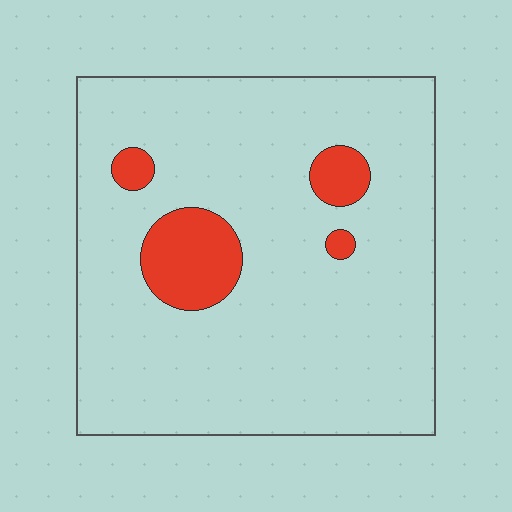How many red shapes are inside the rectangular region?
4.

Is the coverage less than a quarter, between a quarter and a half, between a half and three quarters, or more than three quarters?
Less than a quarter.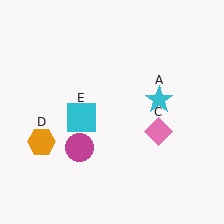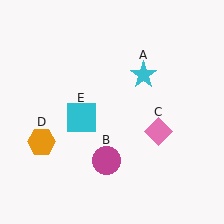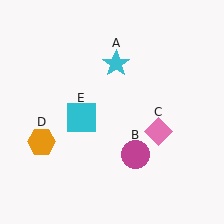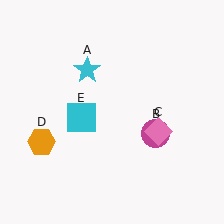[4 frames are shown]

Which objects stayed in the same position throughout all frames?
Pink diamond (object C) and orange hexagon (object D) and cyan square (object E) remained stationary.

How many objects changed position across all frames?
2 objects changed position: cyan star (object A), magenta circle (object B).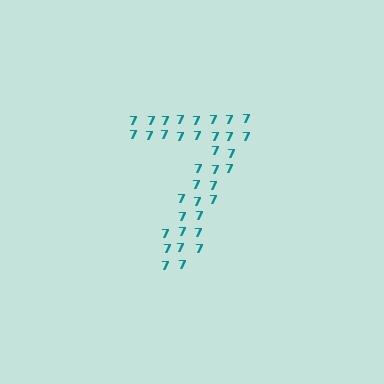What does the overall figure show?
The overall figure shows the digit 7.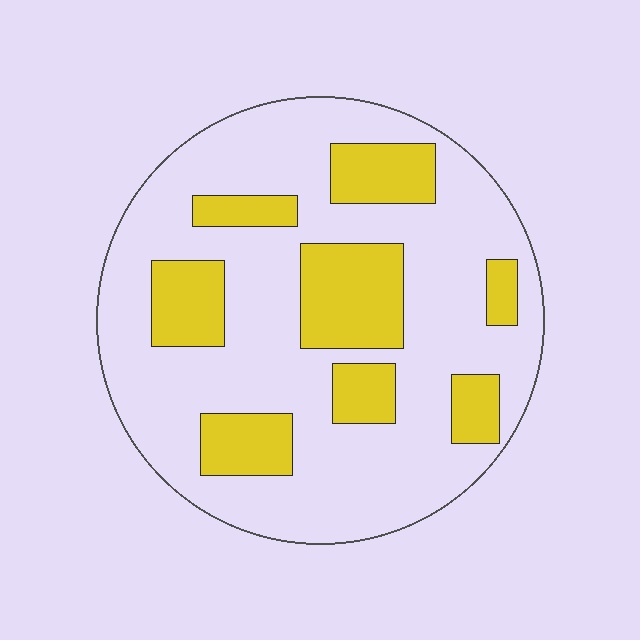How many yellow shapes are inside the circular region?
8.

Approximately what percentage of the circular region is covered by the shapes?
Approximately 25%.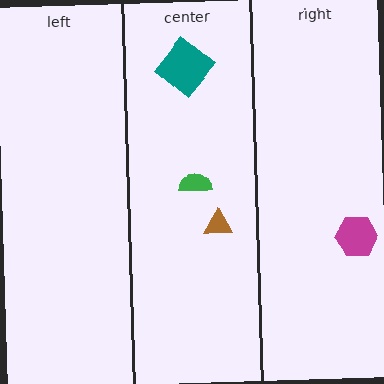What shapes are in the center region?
The green semicircle, the brown triangle, the teal diamond.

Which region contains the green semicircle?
The center region.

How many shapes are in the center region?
3.